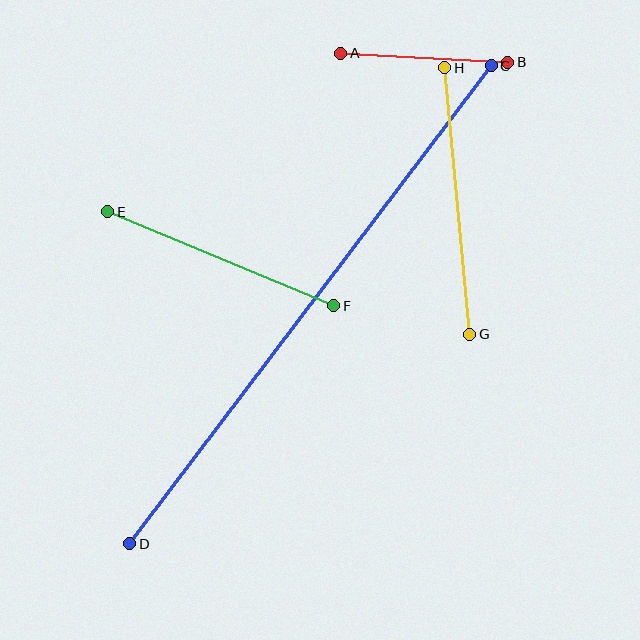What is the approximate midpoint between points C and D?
The midpoint is at approximately (310, 305) pixels.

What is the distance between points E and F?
The distance is approximately 244 pixels.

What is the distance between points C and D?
The distance is approximately 600 pixels.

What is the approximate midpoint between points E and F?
The midpoint is at approximately (221, 259) pixels.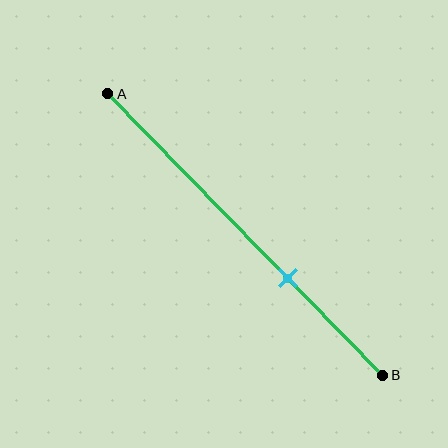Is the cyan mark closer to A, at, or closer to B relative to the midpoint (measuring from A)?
The cyan mark is closer to point B than the midpoint of segment AB.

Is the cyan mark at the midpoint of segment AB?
No, the mark is at about 65% from A, not at the 50% midpoint.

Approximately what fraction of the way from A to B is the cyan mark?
The cyan mark is approximately 65% of the way from A to B.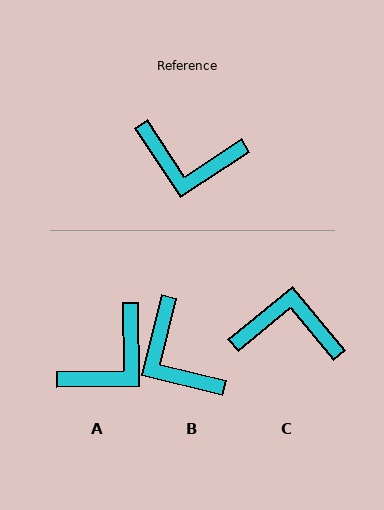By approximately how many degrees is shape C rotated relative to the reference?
Approximately 174 degrees clockwise.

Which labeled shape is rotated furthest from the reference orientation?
C, about 174 degrees away.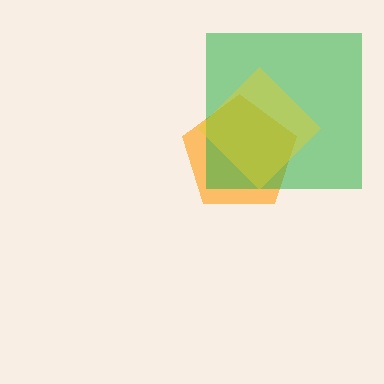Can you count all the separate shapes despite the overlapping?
Yes, there are 3 separate shapes.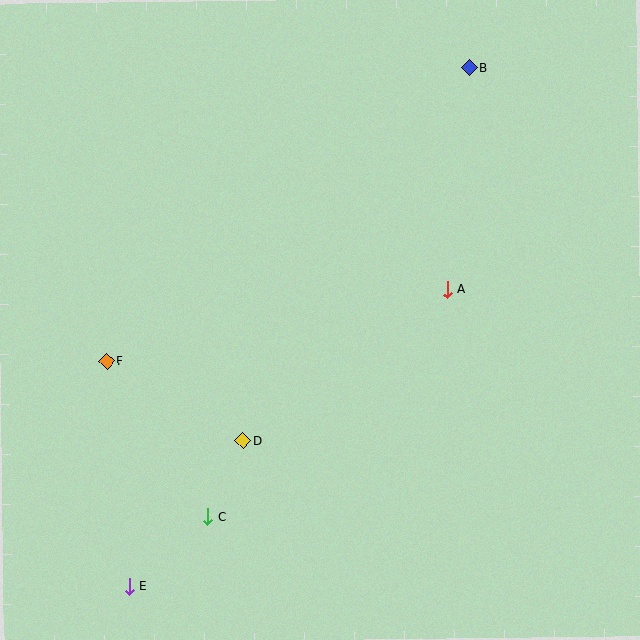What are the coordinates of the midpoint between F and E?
The midpoint between F and E is at (118, 474).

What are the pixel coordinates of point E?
Point E is at (129, 586).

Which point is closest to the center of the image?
Point A at (447, 290) is closest to the center.